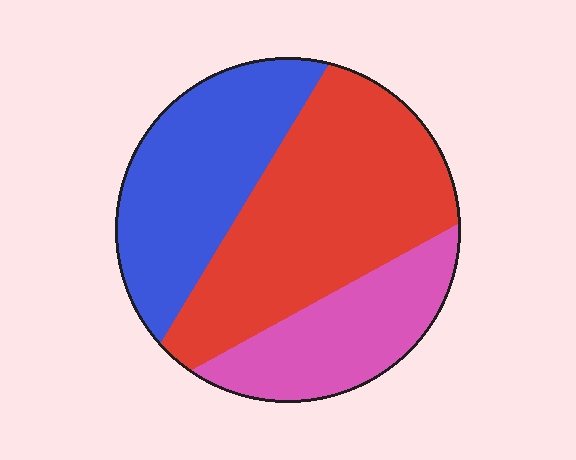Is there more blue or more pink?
Blue.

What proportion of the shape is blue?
Blue covers about 30% of the shape.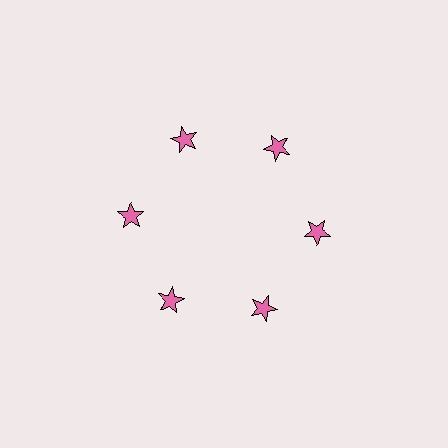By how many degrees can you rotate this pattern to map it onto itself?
The pattern maps onto itself every 60 degrees of rotation.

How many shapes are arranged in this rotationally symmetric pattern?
There are 6 shapes, arranged in 6 groups of 1.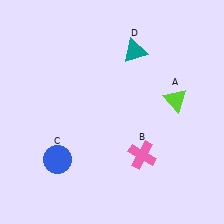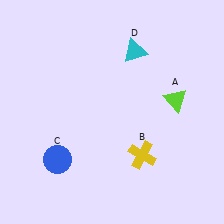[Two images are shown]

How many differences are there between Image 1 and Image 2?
There are 2 differences between the two images.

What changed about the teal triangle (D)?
In Image 1, D is teal. In Image 2, it changed to cyan.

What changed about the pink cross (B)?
In Image 1, B is pink. In Image 2, it changed to yellow.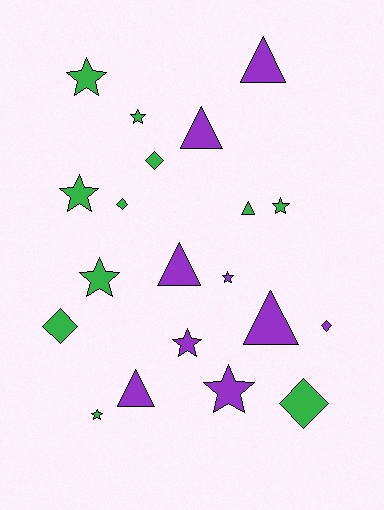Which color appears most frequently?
Green, with 11 objects.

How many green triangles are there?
There is 1 green triangle.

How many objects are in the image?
There are 20 objects.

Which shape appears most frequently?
Star, with 9 objects.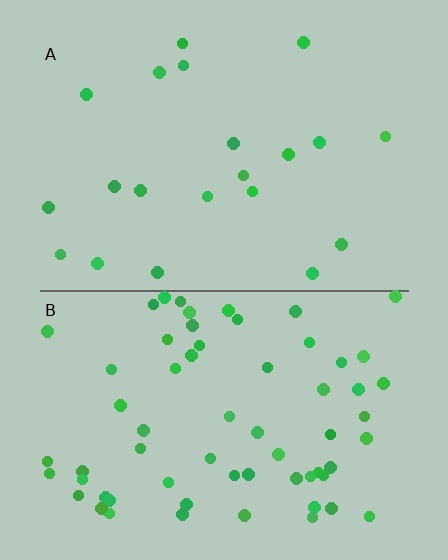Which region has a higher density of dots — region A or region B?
B (the bottom).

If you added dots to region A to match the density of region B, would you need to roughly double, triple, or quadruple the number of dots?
Approximately triple.